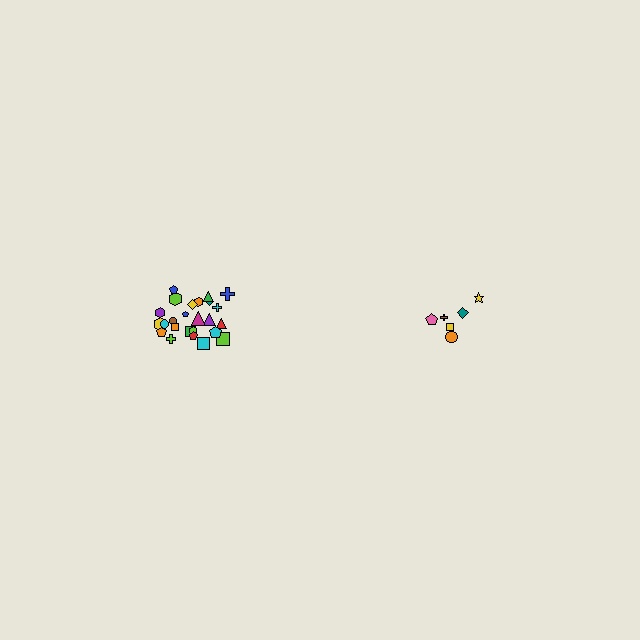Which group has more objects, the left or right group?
The left group.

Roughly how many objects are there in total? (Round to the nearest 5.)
Roughly 30 objects in total.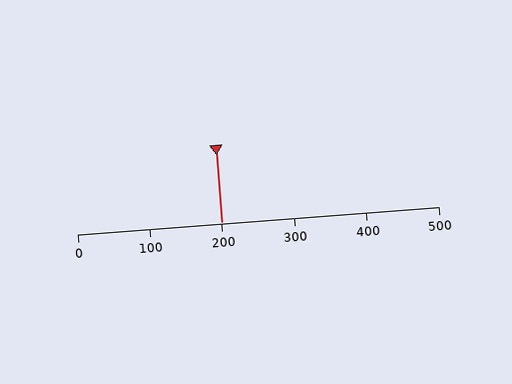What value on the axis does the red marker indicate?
The marker indicates approximately 200.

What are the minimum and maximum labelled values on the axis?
The axis runs from 0 to 500.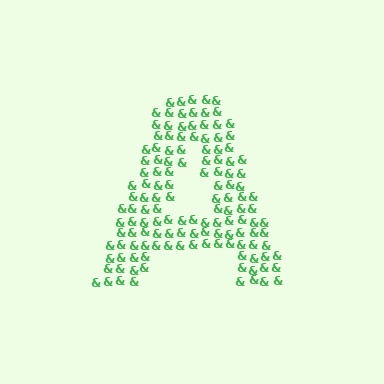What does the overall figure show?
The overall figure shows the letter A.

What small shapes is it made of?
It is made of small ampersands.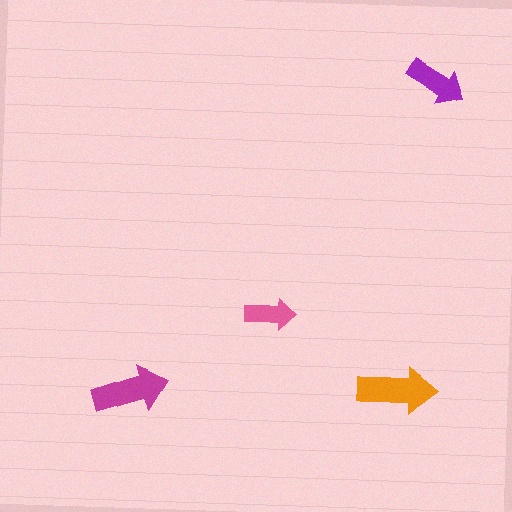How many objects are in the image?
There are 4 objects in the image.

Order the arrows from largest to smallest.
the orange one, the magenta one, the purple one, the pink one.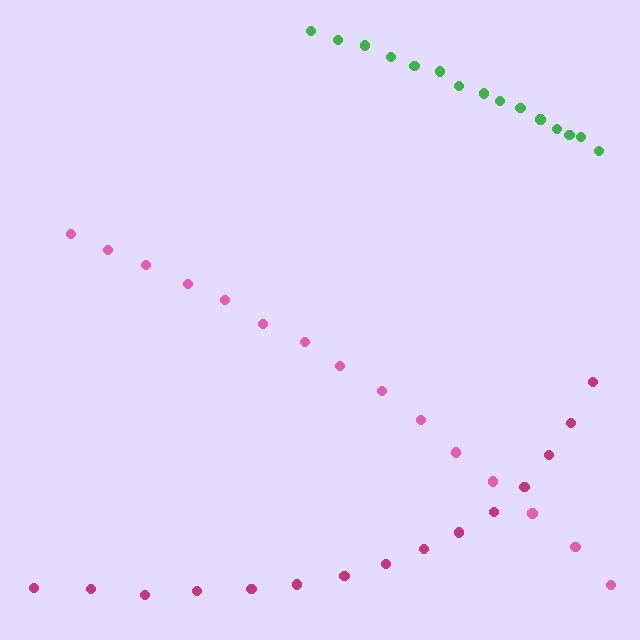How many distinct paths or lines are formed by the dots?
There are 3 distinct paths.